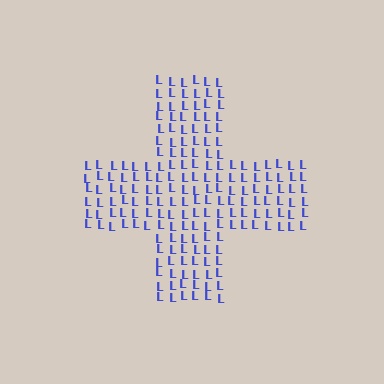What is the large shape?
The large shape is a cross.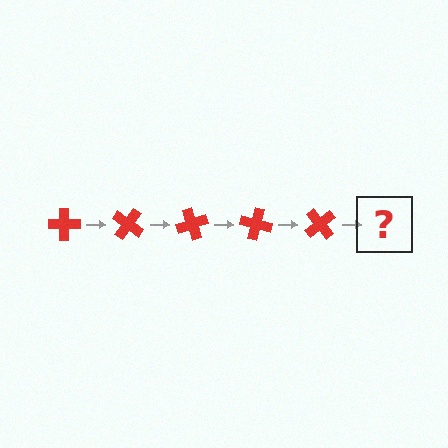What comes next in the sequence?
The next element should be a red cross rotated 175 degrees.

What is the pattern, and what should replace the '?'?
The pattern is that the cross rotates 35 degrees each step. The '?' should be a red cross rotated 175 degrees.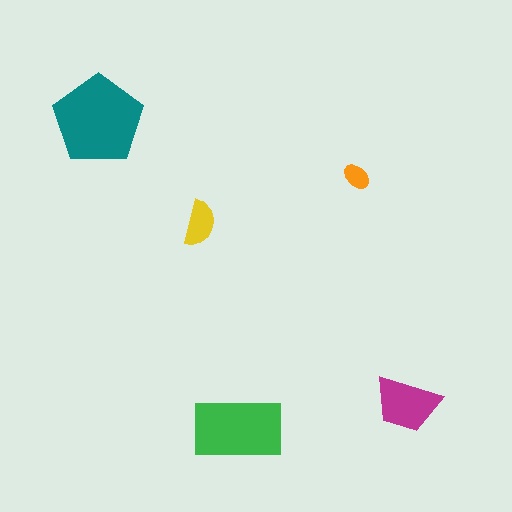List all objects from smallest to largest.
The orange ellipse, the yellow semicircle, the magenta trapezoid, the green rectangle, the teal pentagon.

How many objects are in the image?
There are 5 objects in the image.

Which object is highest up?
The teal pentagon is topmost.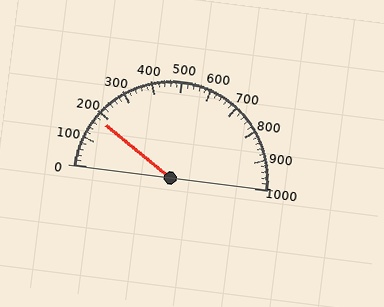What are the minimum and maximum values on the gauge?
The gauge ranges from 0 to 1000.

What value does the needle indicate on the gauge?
The needle indicates approximately 180.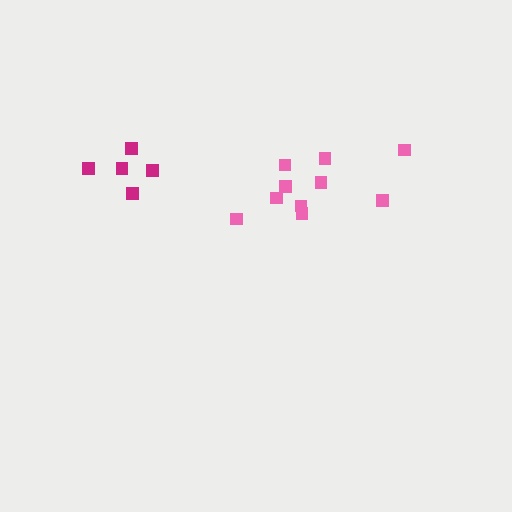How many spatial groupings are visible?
There are 2 spatial groupings.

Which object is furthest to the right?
The pink cluster is rightmost.